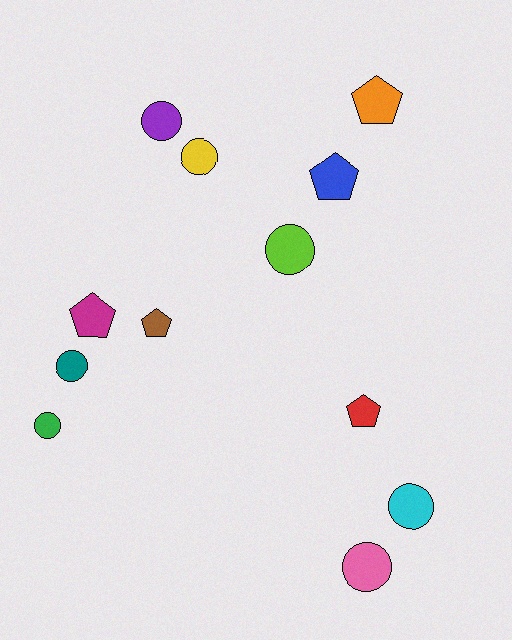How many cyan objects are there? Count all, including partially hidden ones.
There is 1 cyan object.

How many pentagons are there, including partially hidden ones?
There are 5 pentagons.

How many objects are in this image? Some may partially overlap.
There are 12 objects.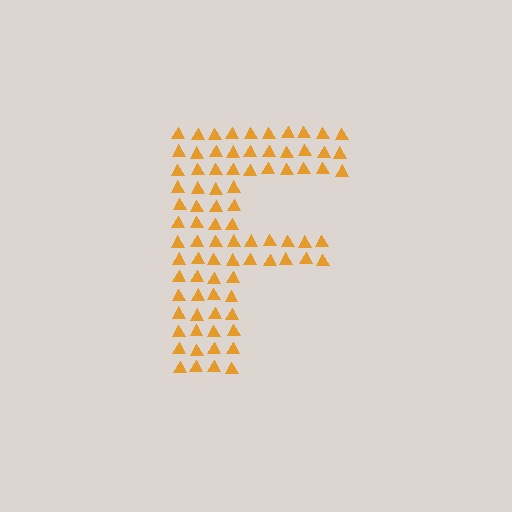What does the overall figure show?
The overall figure shows the letter F.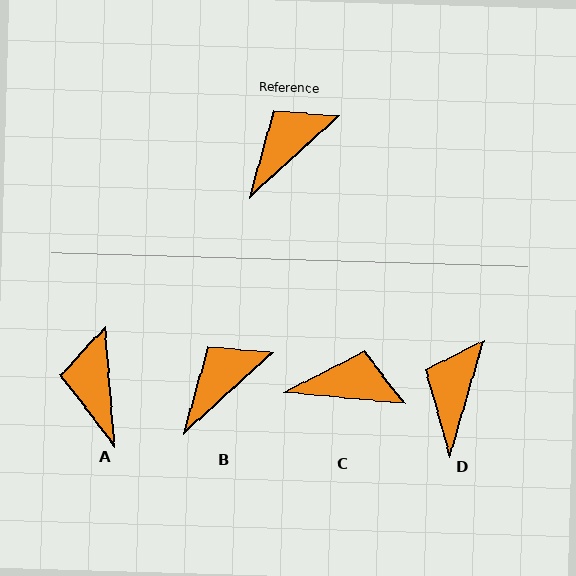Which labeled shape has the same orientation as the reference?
B.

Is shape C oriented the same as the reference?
No, it is off by about 48 degrees.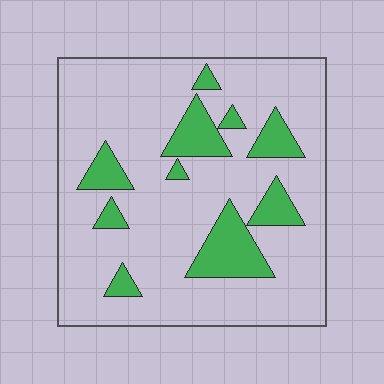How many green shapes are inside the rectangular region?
10.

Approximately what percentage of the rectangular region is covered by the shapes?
Approximately 20%.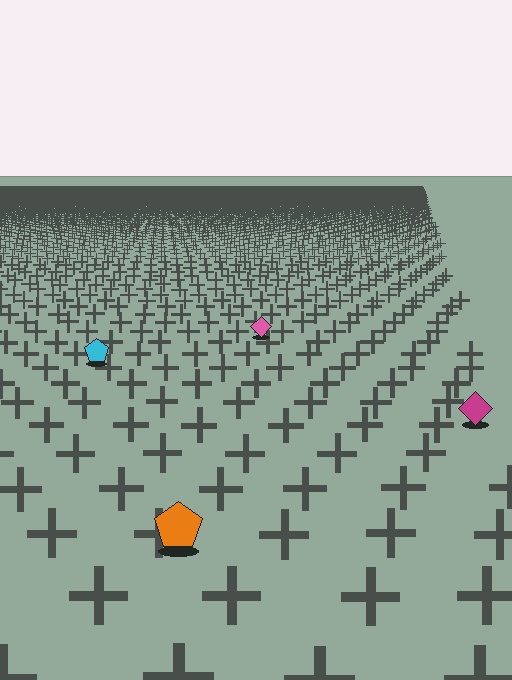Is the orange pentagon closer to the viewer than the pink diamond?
Yes. The orange pentagon is closer — you can tell from the texture gradient: the ground texture is coarser near it.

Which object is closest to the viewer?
The orange pentagon is closest. The texture marks near it are larger and more spread out.